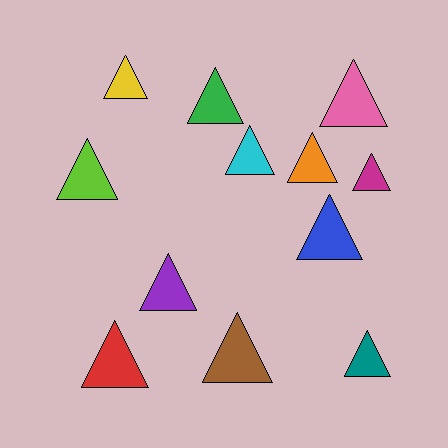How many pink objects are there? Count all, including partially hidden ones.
There is 1 pink object.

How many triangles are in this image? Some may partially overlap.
There are 12 triangles.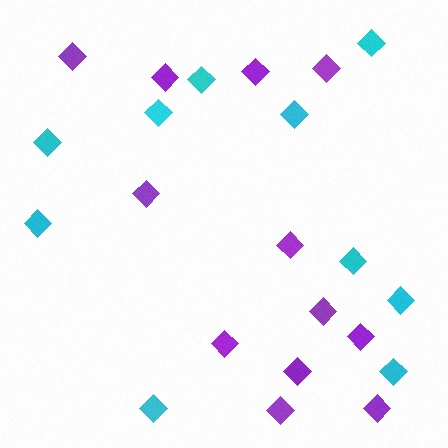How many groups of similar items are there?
There are 2 groups: one group of cyan diamonds (10) and one group of purple diamonds (12).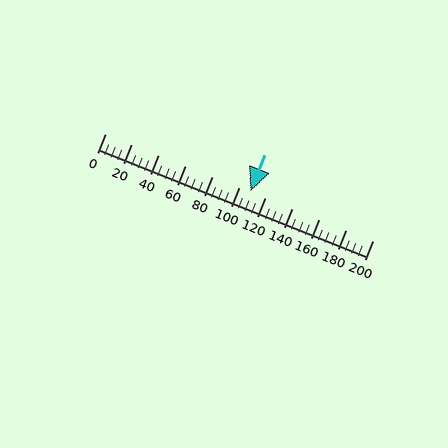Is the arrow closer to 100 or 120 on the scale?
The arrow is closer to 100.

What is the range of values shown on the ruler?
The ruler shows values from 0 to 200.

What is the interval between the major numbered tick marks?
The major tick marks are spaced 20 units apart.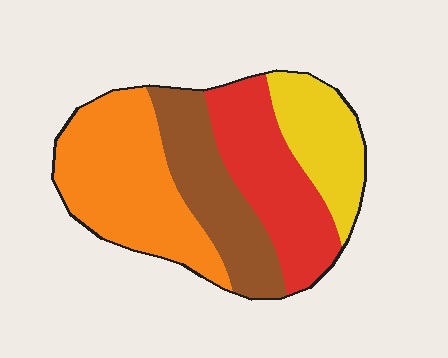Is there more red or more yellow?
Red.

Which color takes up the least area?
Yellow, at roughly 20%.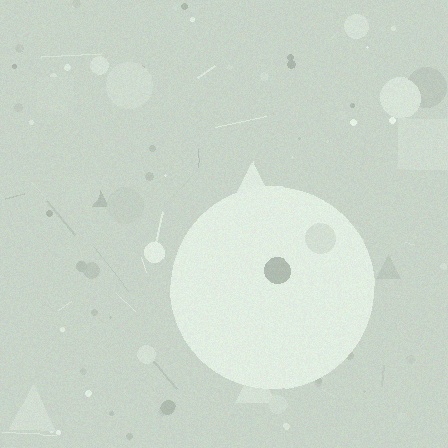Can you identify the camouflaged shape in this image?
The camouflaged shape is a circle.